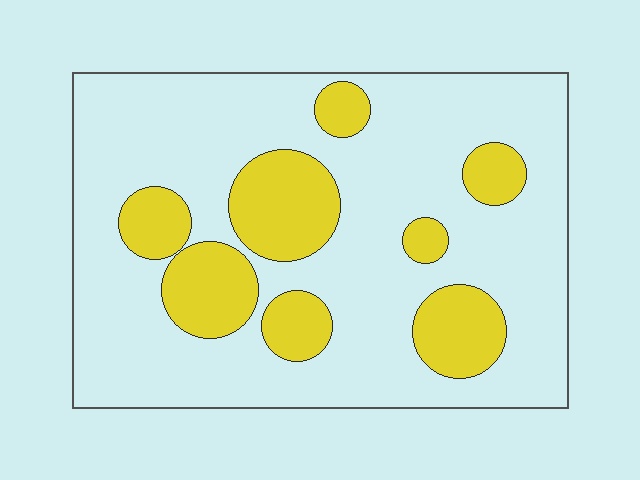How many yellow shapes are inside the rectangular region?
8.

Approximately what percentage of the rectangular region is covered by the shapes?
Approximately 25%.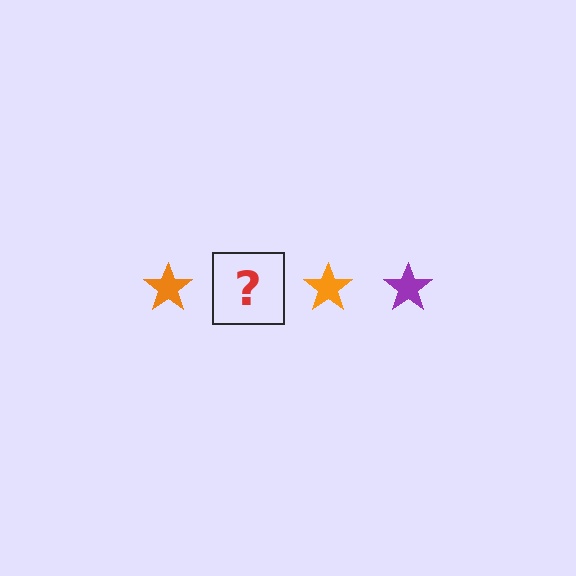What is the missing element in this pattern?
The missing element is a purple star.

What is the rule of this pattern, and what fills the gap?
The rule is that the pattern cycles through orange, purple stars. The gap should be filled with a purple star.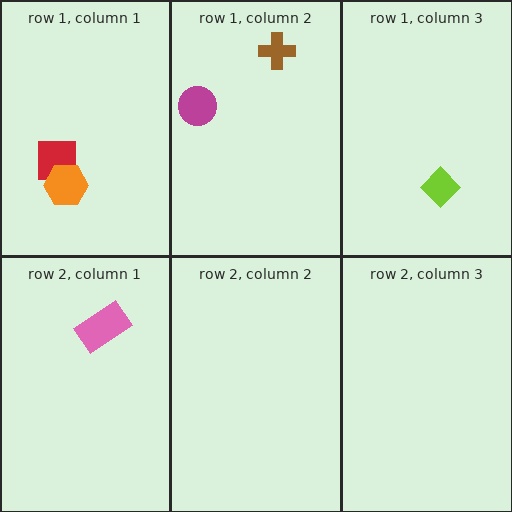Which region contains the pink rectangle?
The row 2, column 1 region.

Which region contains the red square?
The row 1, column 1 region.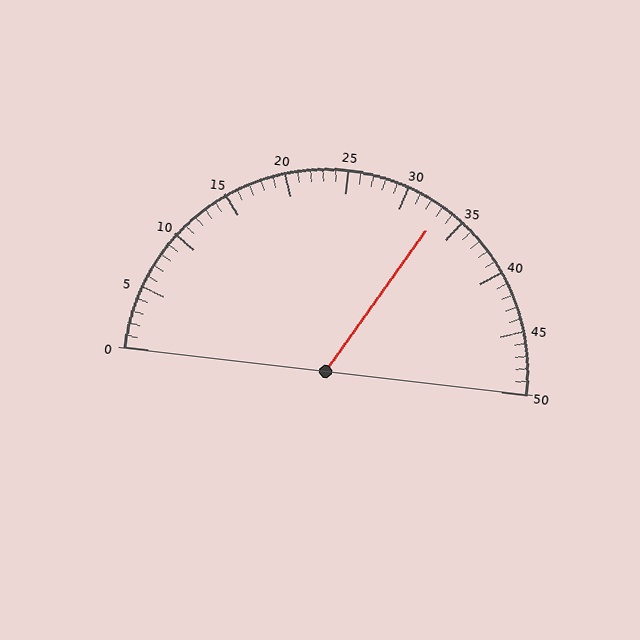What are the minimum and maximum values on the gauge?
The gauge ranges from 0 to 50.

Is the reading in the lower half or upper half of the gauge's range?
The reading is in the upper half of the range (0 to 50).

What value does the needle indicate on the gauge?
The needle indicates approximately 33.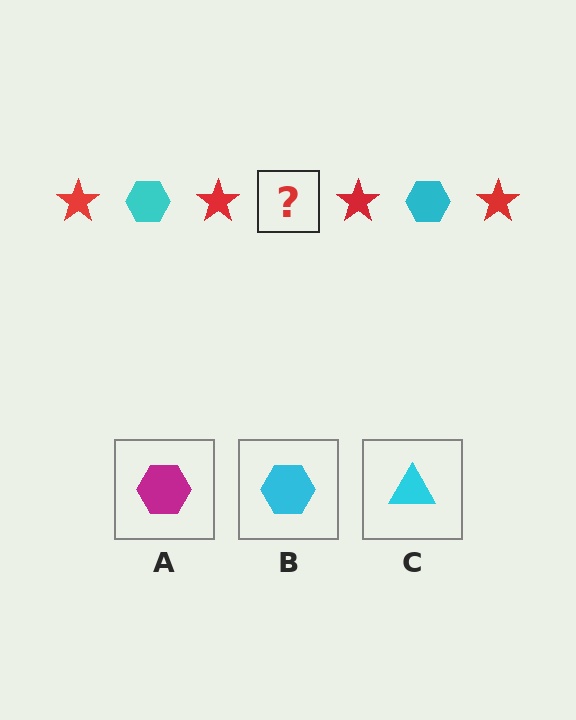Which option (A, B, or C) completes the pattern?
B.